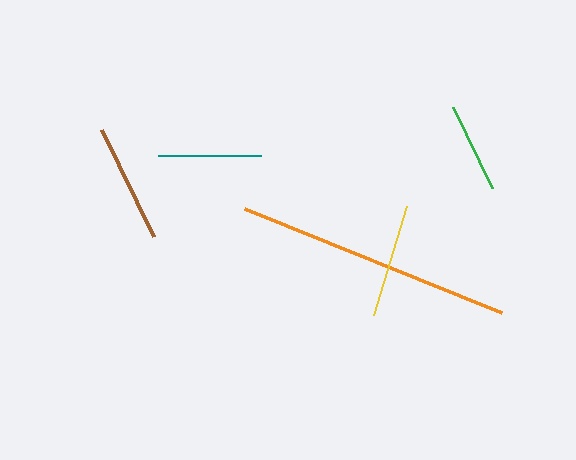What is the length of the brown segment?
The brown segment is approximately 119 pixels long.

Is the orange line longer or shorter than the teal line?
The orange line is longer than the teal line.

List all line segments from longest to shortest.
From longest to shortest: orange, brown, yellow, teal, green.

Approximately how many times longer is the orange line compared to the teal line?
The orange line is approximately 2.7 times the length of the teal line.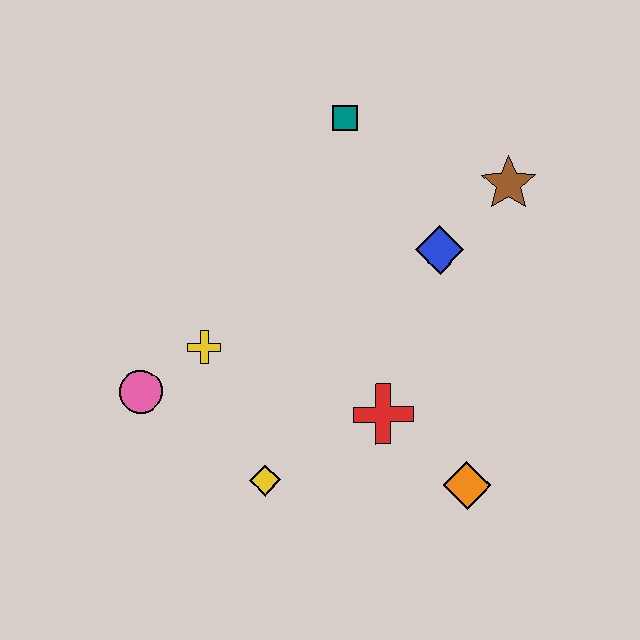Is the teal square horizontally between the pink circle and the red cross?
Yes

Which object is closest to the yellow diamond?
The red cross is closest to the yellow diamond.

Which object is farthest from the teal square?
The orange diamond is farthest from the teal square.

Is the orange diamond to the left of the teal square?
No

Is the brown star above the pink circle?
Yes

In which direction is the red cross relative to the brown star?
The red cross is below the brown star.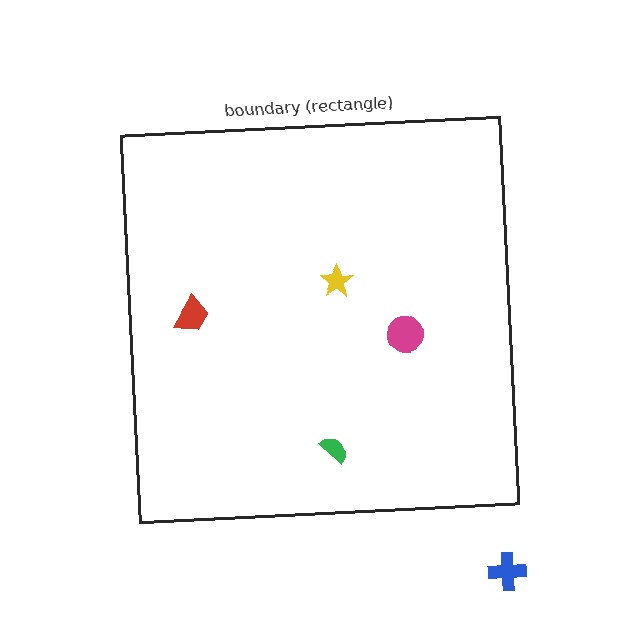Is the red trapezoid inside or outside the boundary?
Inside.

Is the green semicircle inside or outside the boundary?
Inside.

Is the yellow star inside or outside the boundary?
Inside.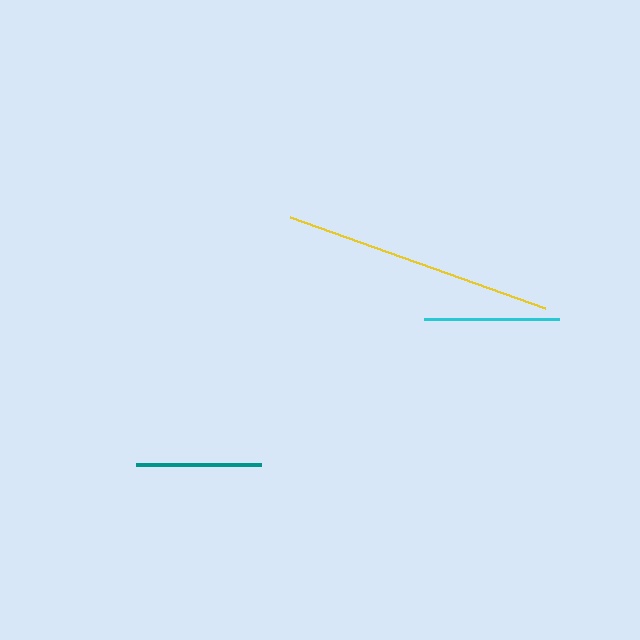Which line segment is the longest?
The yellow line is the longest at approximately 271 pixels.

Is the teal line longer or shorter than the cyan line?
The cyan line is longer than the teal line.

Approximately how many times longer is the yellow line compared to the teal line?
The yellow line is approximately 2.2 times the length of the teal line.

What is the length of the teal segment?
The teal segment is approximately 125 pixels long.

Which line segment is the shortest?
The teal line is the shortest at approximately 125 pixels.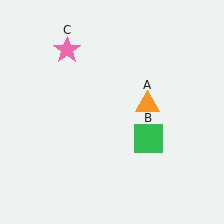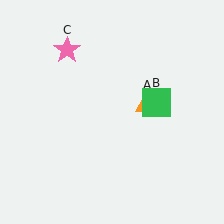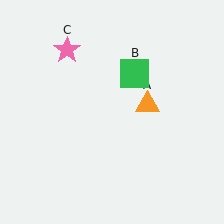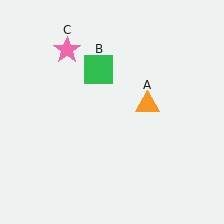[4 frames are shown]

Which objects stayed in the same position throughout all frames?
Orange triangle (object A) and pink star (object C) remained stationary.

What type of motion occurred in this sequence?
The green square (object B) rotated counterclockwise around the center of the scene.